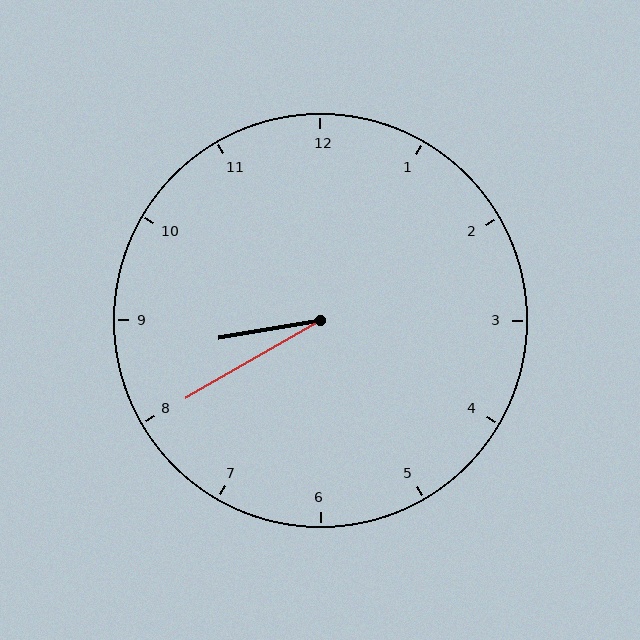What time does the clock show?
8:40.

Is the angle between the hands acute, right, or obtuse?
It is acute.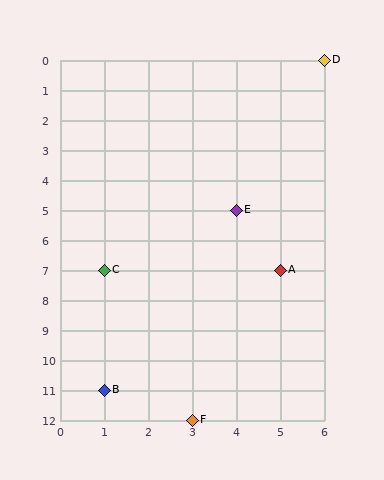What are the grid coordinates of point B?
Point B is at grid coordinates (1, 11).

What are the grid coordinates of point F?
Point F is at grid coordinates (3, 12).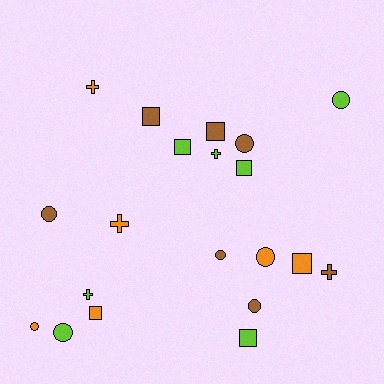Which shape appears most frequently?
Circle, with 8 objects.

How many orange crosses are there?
There are 2 orange crosses.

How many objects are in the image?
There are 20 objects.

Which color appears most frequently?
Brown, with 7 objects.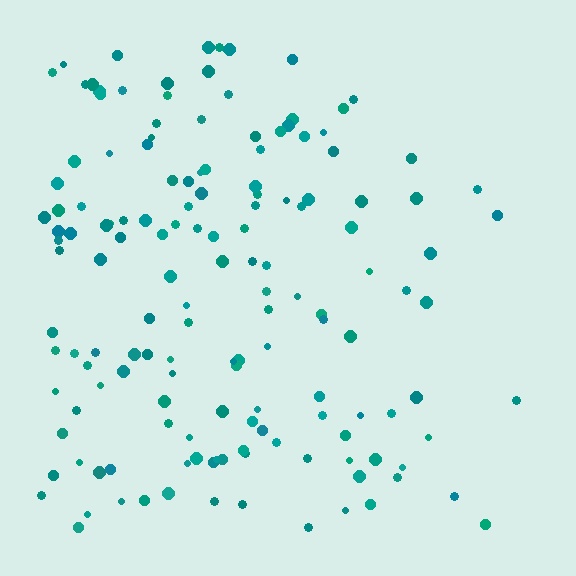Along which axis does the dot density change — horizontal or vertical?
Horizontal.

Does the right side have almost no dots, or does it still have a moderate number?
Still a moderate number, just noticeably fewer than the left.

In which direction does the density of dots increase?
From right to left, with the left side densest.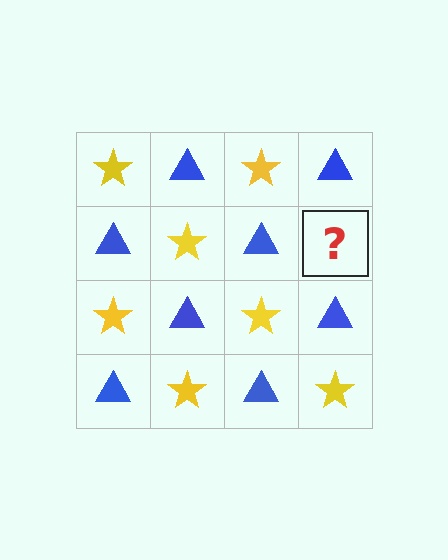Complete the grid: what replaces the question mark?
The question mark should be replaced with a yellow star.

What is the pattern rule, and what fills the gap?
The rule is that it alternates yellow star and blue triangle in a checkerboard pattern. The gap should be filled with a yellow star.